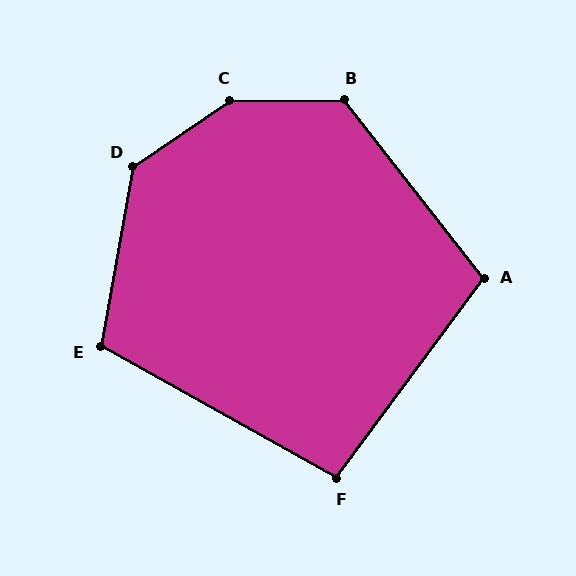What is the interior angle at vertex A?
Approximately 106 degrees (obtuse).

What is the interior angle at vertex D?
Approximately 135 degrees (obtuse).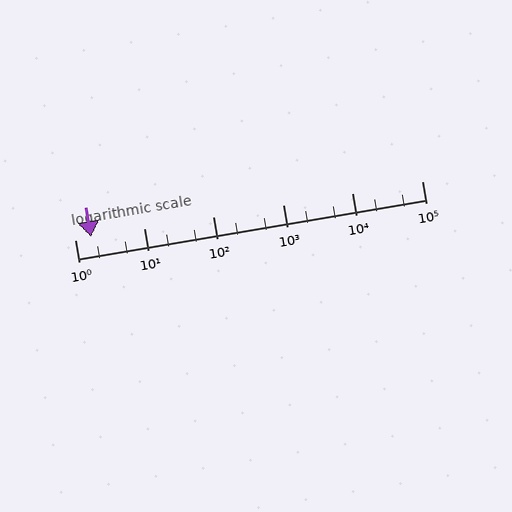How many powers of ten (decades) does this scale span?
The scale spans 5 decades, from 1 to 100000.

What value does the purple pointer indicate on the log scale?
The pointer indicates approximately 1.7.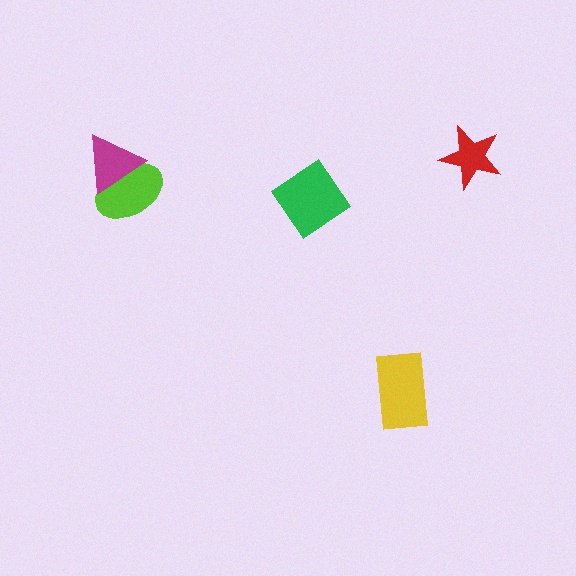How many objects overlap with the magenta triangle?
1 object overlaps with the magenta triangle.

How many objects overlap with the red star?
0 objects overlap with the red star.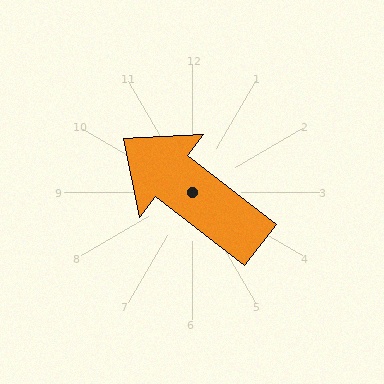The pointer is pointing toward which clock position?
Roughly 10 o'clock.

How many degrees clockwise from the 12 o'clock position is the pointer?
Approximately 308 degrees.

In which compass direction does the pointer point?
Northwest.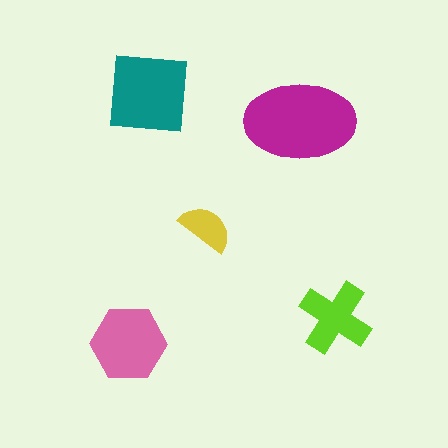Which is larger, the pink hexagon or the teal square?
The teal square.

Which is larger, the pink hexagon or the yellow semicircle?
The pink hexagon.